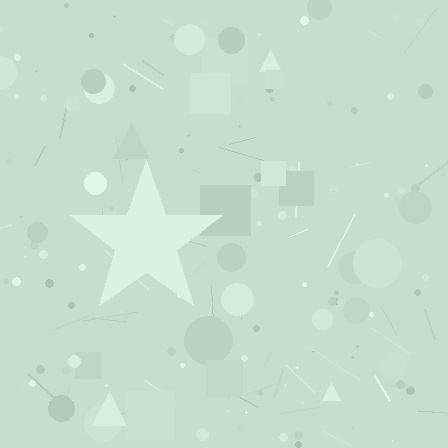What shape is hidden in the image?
A star is hidden in the image.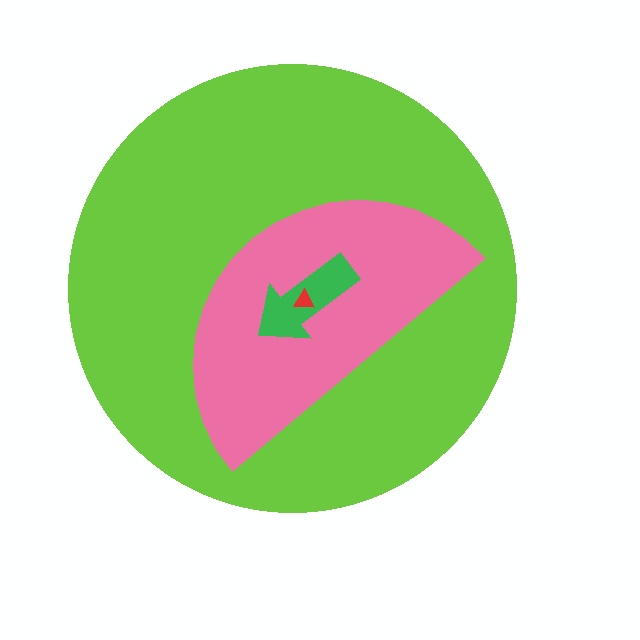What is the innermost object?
The red triangle.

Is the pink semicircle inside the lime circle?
Yes.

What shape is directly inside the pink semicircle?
The green arrow.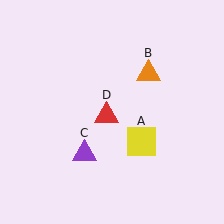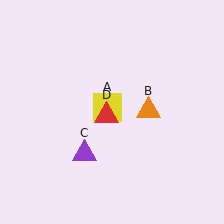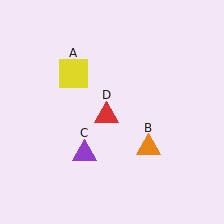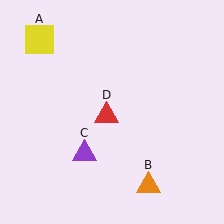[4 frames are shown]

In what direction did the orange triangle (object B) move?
The orange triangle (object B) moved down.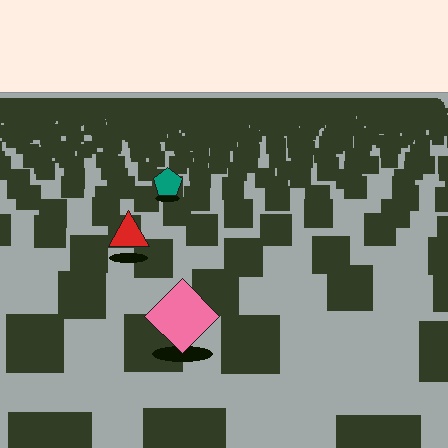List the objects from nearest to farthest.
From nearest to farthest: the pink diamond, the red triangle, the teal pentagon.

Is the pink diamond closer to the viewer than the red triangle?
Yes. The pink diamond is closer — you can tell from the texture gradient: the ground texture is coarser near it.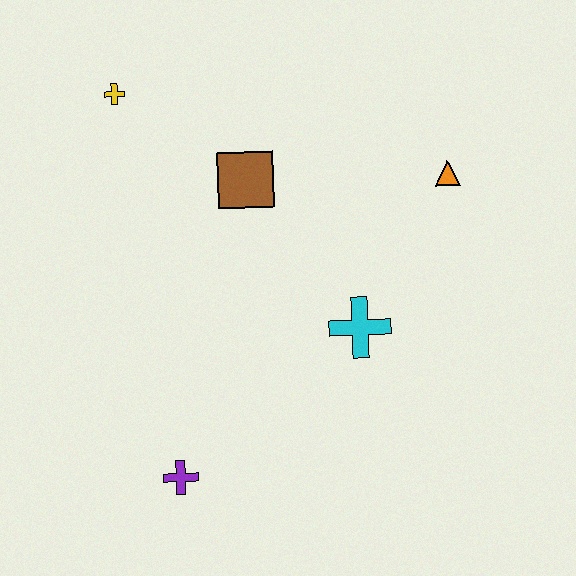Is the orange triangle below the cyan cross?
No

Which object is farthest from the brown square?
The purple cross is farthest from the brown square.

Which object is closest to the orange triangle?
The cyan cross is closest to the orange triangle.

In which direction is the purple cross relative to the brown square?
The purple cross is below the brown square.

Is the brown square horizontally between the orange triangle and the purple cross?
Yes